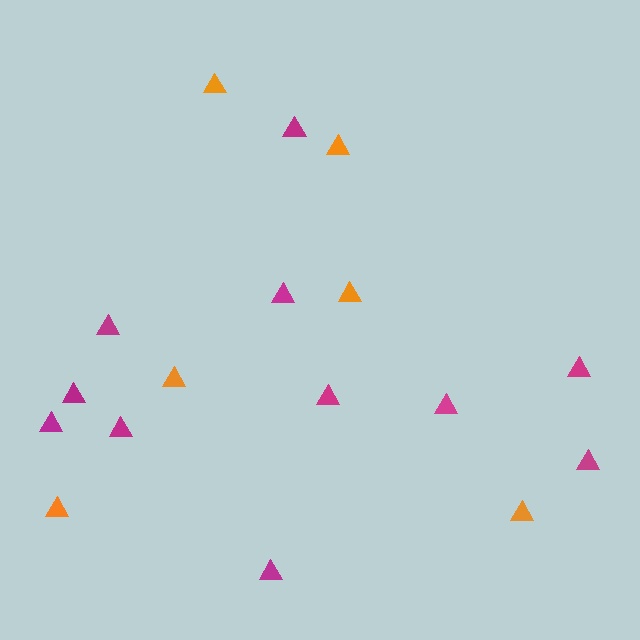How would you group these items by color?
There are 2 groups: one group of orange triangles (6) and one group of magenta triangles (11).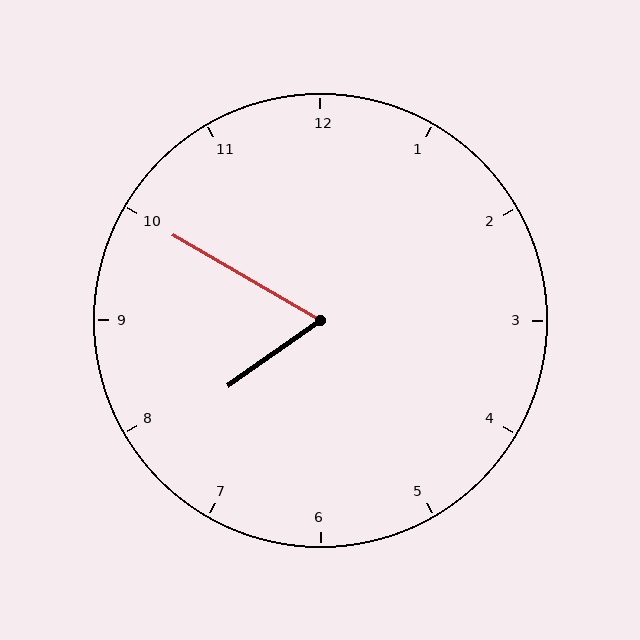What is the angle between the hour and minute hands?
Approximately 65 degrees.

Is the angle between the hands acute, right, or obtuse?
It is acute.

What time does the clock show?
7:50.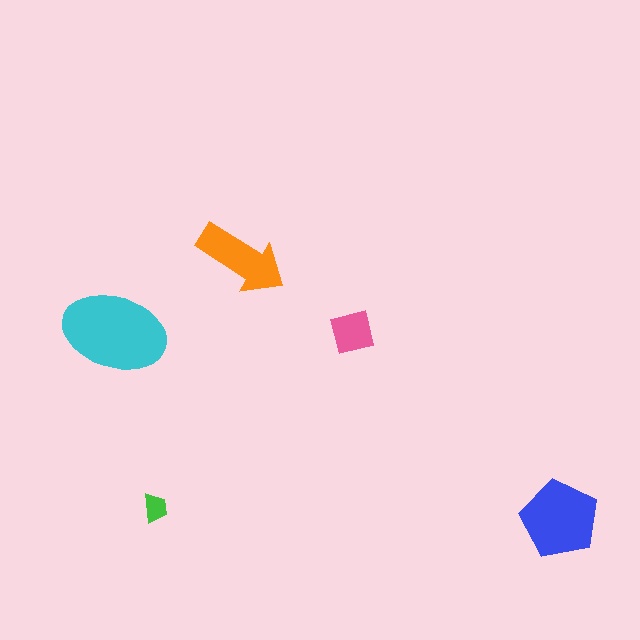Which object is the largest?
The cyan ellipse.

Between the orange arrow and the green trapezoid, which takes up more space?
The orange arrow.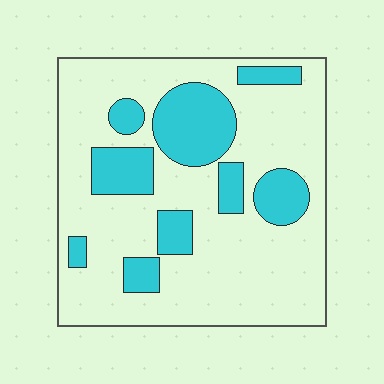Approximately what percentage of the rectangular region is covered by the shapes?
Approximately 25%.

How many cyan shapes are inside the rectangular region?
9.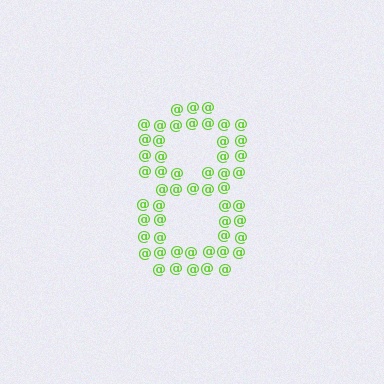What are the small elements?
The small elements are at signs.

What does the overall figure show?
The overall figure shows the digit 8.